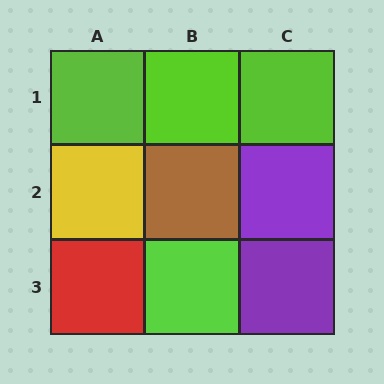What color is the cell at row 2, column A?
Yellow.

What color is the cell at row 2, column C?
Purple.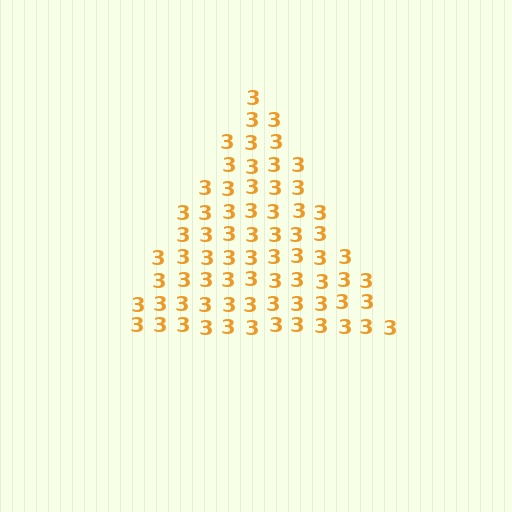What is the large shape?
The large shape is a triangle.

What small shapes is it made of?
It is made of small digit 3's.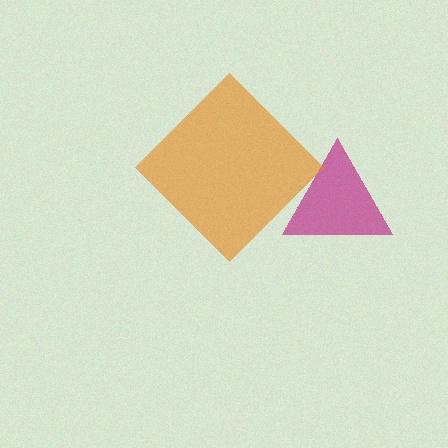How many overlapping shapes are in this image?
There are 2 overlapping shapes in the image.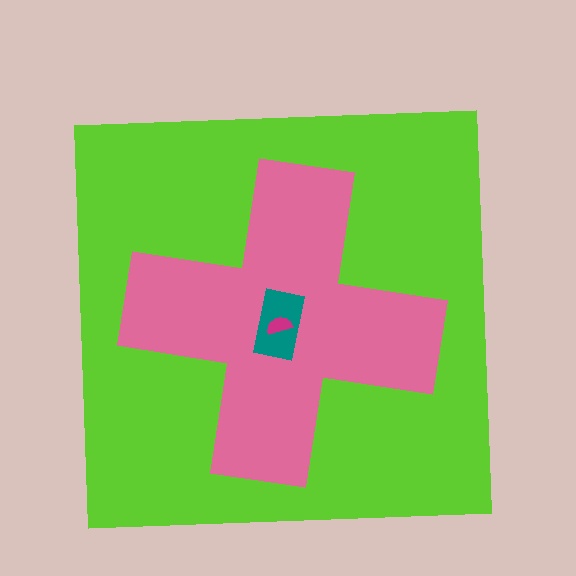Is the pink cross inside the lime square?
Yes.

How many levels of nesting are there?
4.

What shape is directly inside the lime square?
The pink cross.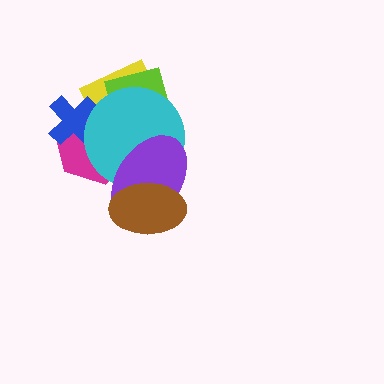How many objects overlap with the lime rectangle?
2 objects overlap with the lime rectangle.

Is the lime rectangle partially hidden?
Yes, it is partially covered by another shape.